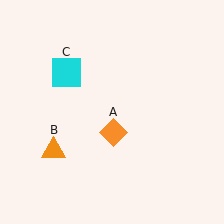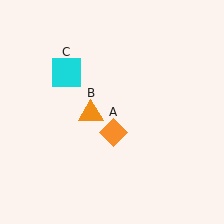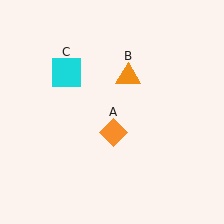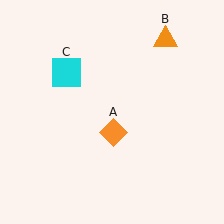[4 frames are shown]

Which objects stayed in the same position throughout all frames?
Orange diamond (object A) and cyan square (object C) remained stationary.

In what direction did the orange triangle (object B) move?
The orange triangle (object B) moved up and to the right.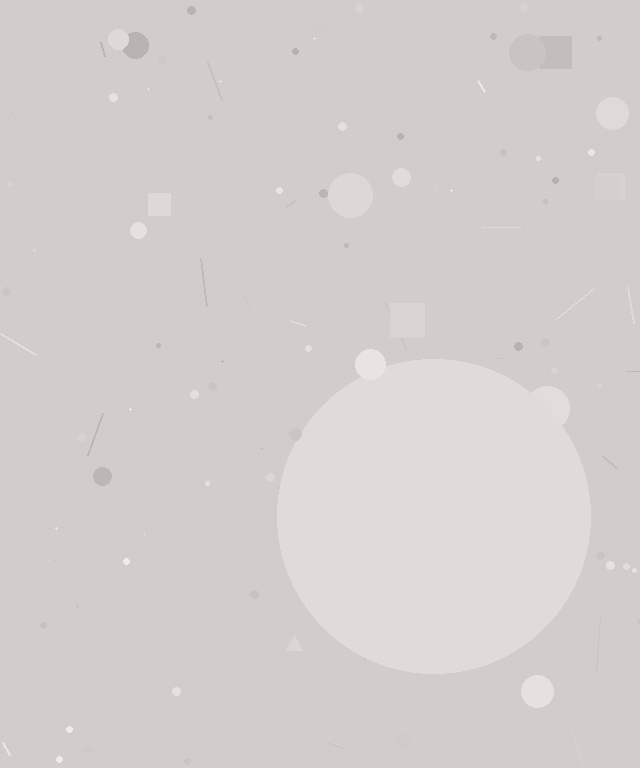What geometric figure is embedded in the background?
A circle is embedded in the background.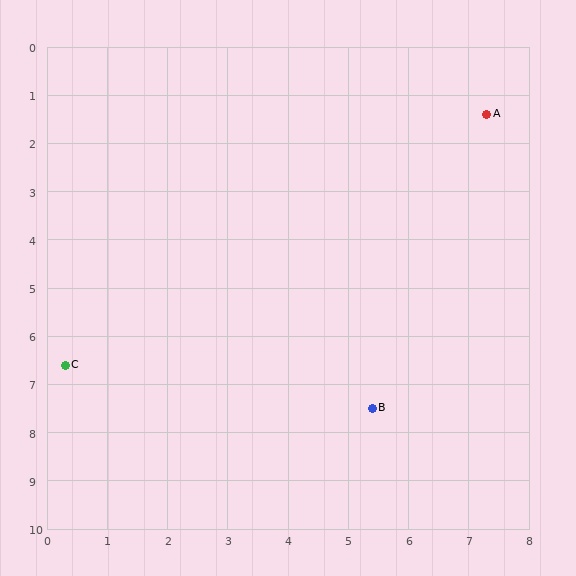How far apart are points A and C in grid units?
Points A and C are about 8.7 grid units apart.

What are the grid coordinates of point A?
Point A is at approximately (7.3, 1.4).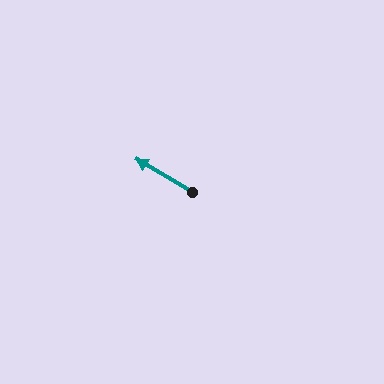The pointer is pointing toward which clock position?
Roughly 10 o'clock.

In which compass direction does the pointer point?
Northwest.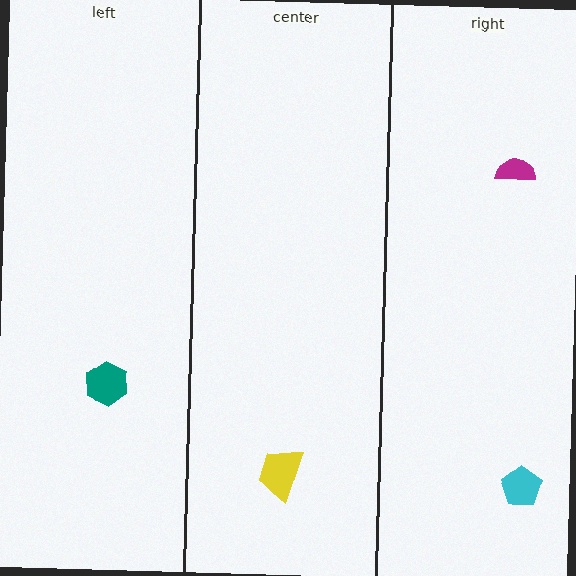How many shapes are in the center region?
1.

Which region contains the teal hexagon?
The left region.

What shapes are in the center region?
The yellow trapezoid.